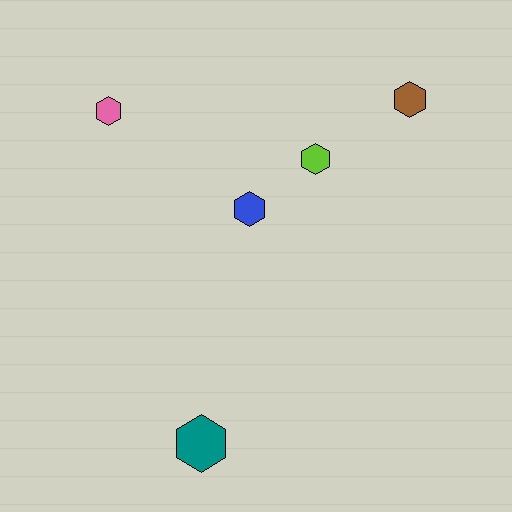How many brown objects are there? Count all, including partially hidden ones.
There is 1 brown object.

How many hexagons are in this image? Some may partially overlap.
There are 5 hexagons.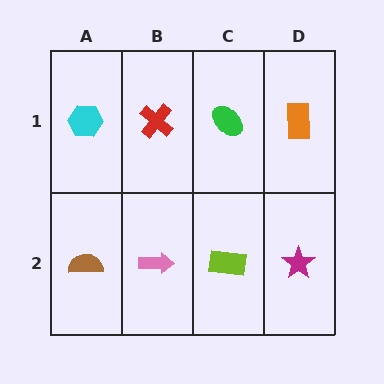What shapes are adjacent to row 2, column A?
A cyan hexagon (row 1, column A), a pink arrow (row 2, column B).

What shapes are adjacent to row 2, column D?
An orange rectangle (row 1, column D), a lime rectangle (row 2, column C).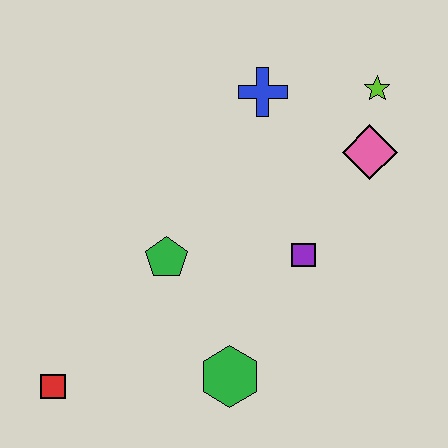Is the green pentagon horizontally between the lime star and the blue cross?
No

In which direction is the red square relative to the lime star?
The red square is to the left of the lime star.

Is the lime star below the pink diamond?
No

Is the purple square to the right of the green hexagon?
Yes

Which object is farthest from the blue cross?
The red square is farthest from the blue cross.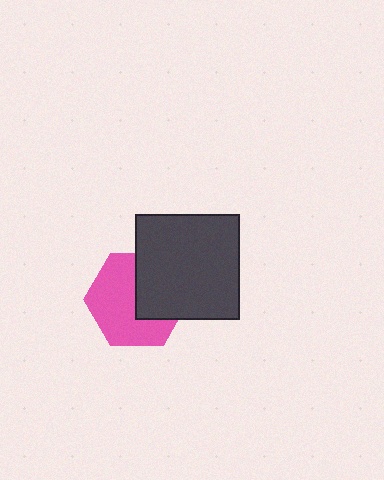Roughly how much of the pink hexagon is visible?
About half of it is visible (roughly 61%).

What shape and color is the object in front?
The object in front is a dark gray square.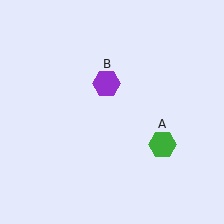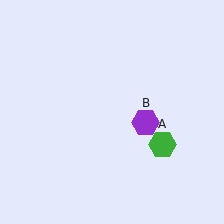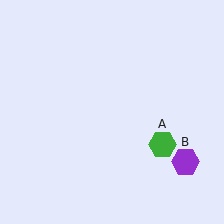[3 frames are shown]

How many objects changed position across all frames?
1 object changed position: purple hexagon (object B).